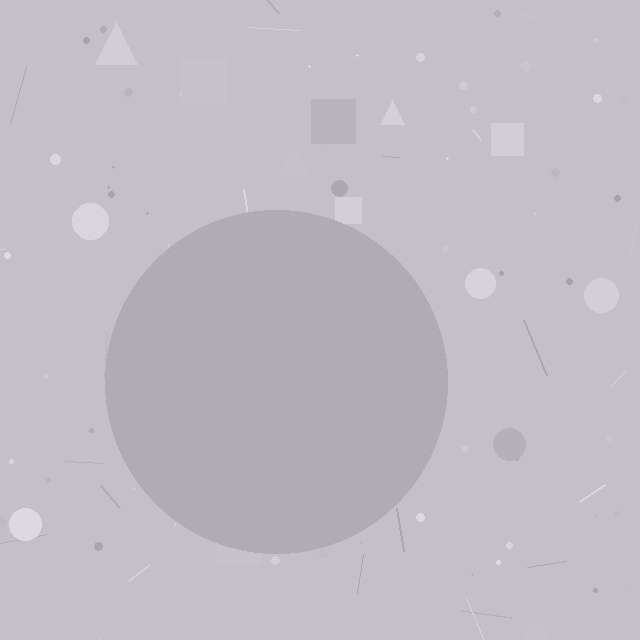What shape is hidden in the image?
A circle is hidden in the image.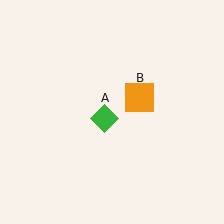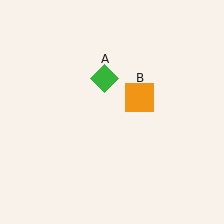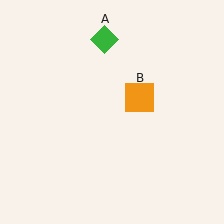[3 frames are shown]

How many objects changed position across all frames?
1 object changed position: green diamond (object A).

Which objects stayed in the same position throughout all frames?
Orange square (object B) remained stationary.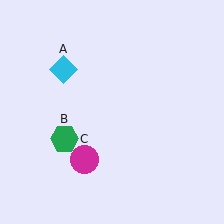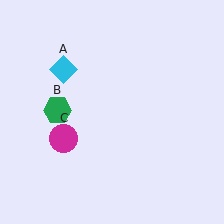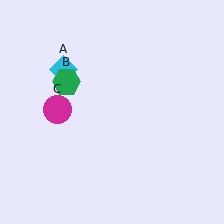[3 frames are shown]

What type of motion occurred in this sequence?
The green hexagon (object B), magenta circle (object C) rotated clockwise around the center of the scene.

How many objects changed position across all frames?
2 objects changed position: green hexagon (object B), magenta circle (object C).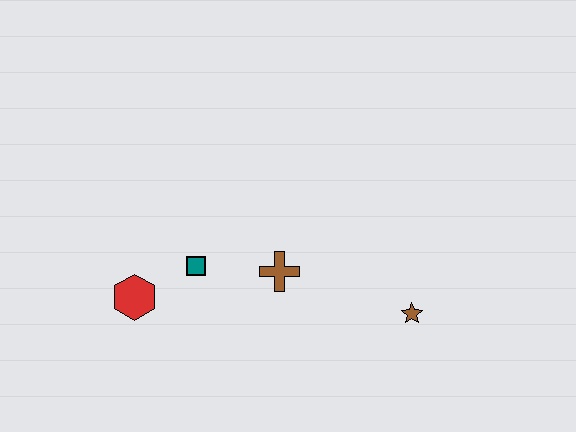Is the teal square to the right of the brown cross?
No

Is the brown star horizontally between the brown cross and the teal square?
No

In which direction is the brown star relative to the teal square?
The brown star is to the right of the teal square.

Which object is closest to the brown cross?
The teal square is closest to the brown cross.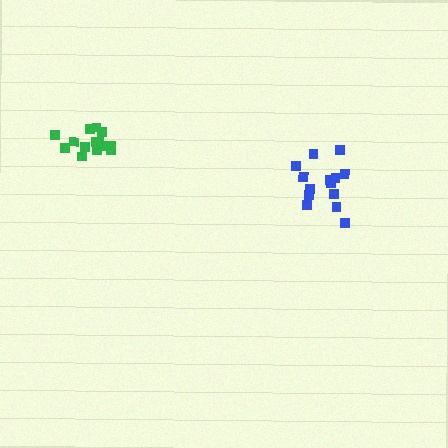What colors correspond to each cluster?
The clusters are colored: blue, green.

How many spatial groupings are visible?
There are 2 spatial groupings.